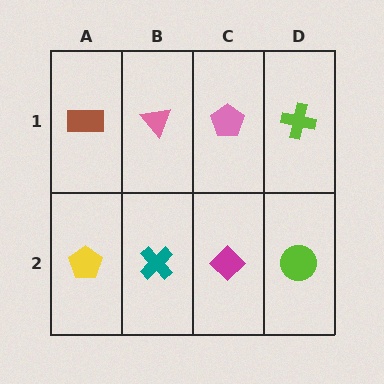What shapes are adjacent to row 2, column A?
A brown rectangle (row 1, column A), a teal cross (row 2, column B).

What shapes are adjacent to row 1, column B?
A teal cross (row 2, column B), a brown rectangle (row 1, column A), a pink pentagon (row 1, column C).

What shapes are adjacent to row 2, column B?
A pink triangle (row 1, column B), a yellow pentagon (row 2, column A), a magenta diamond (row 2, column C).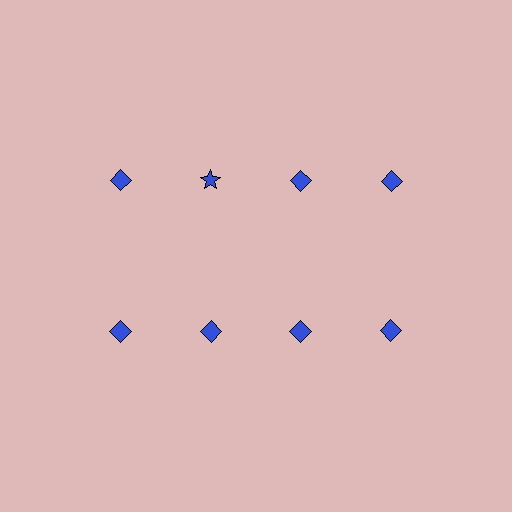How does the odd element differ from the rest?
It has a different shape: star instead of diamond.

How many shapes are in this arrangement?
There are 8 shapes arranged in a grid pattern.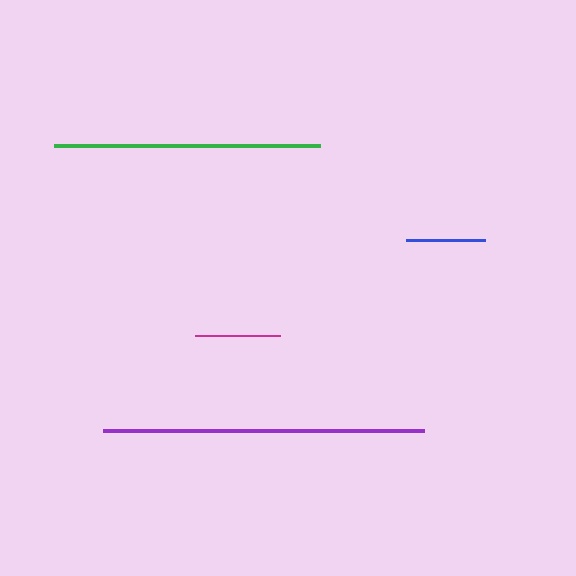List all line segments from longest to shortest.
From longest to shortest: purple, green, magenta, blue.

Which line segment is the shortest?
The blue line is the shortest at approximately 79 pixels.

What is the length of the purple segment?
The purple segment is approximately 321 pixels long.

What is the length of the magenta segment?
The magenta segment is approximately 85 pixels long.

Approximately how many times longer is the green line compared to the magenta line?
The green line is approximately 3.1 times the length of the magenta line.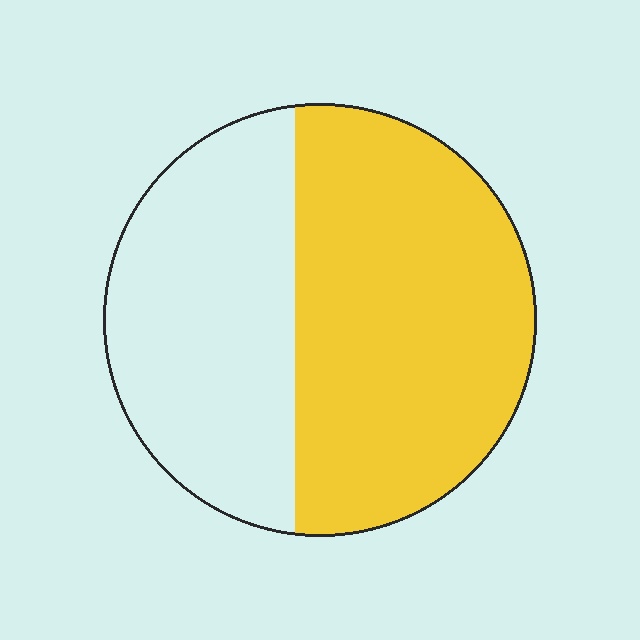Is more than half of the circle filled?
Yes.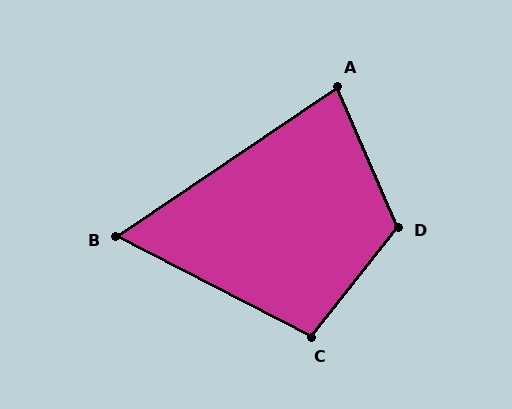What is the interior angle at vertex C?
Approximately 101 degrees (obtuse).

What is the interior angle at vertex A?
Approximately 79 degrees (acute).